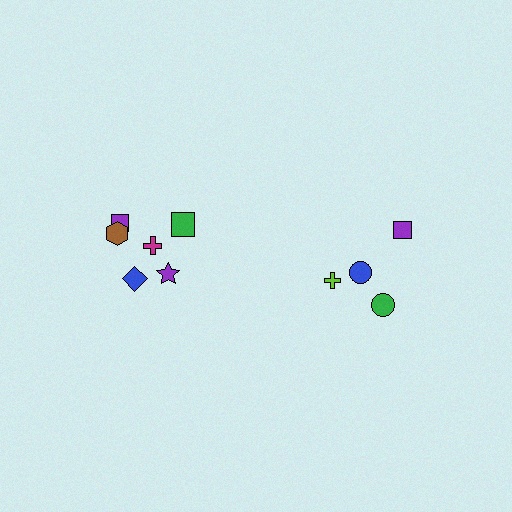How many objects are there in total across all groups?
There are 10 objects.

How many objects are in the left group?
There are 6 objects.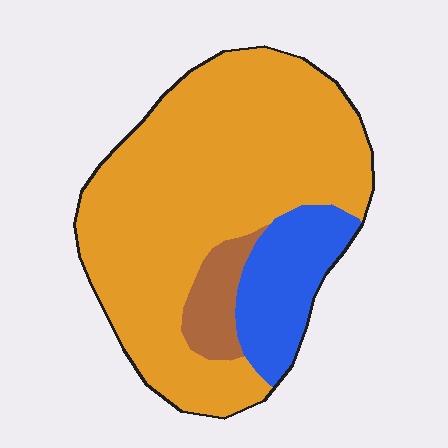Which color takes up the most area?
Orange, at roughly 75%.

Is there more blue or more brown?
Blue.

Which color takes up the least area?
Brown, at roughly 10%.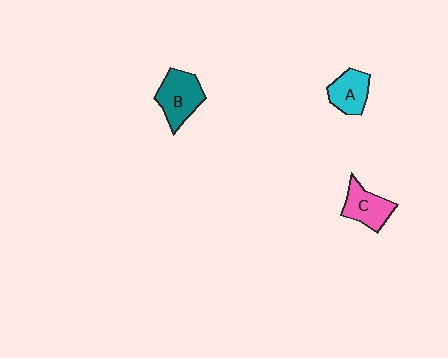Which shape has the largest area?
Shape B (teal).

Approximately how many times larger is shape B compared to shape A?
Approximately 1.3 times.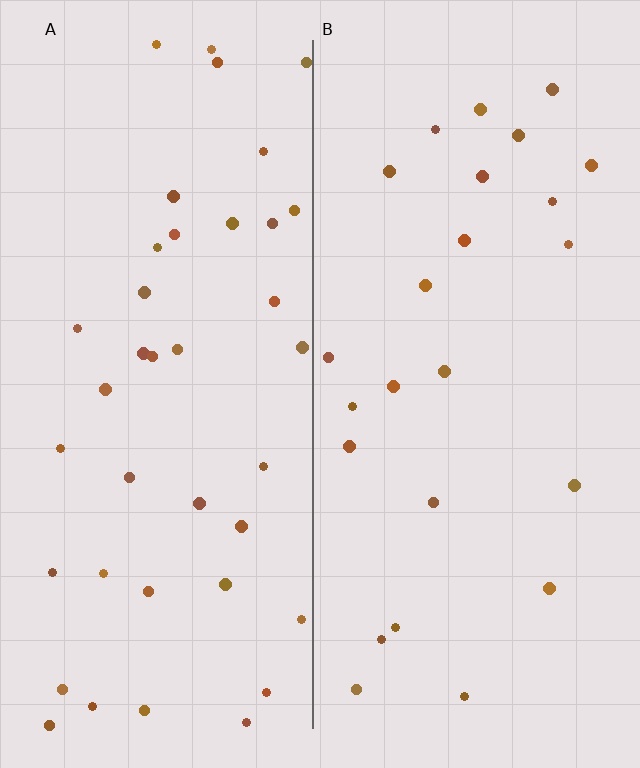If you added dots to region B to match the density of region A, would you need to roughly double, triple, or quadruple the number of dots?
Approximately double.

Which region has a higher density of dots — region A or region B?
A (the left).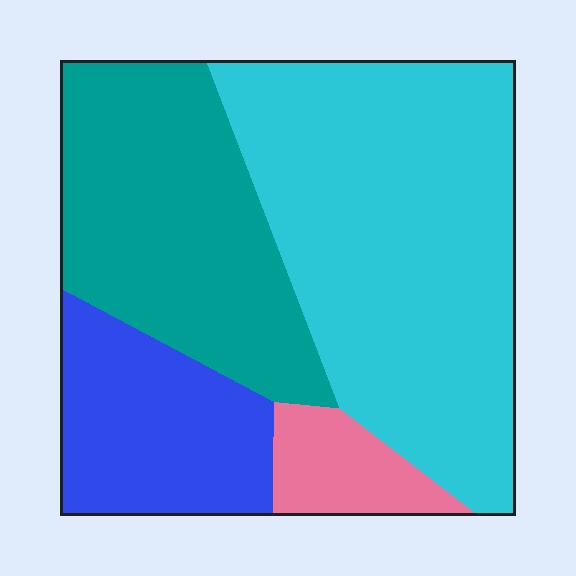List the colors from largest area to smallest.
From largest to smallest: cyan, teal, blue, pink.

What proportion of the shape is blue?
Blue takes up between a sixth and a third of the shape.